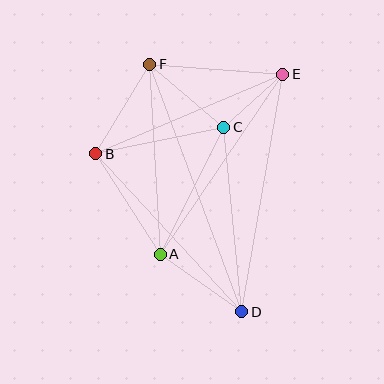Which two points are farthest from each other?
Points D and F are farthest from each other.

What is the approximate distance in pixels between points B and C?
The distance between B and C is approximately 131 pixels.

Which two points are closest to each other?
Points C and E are closest to each other.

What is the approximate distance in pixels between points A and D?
The distance between A and D is approximately 100 pixels.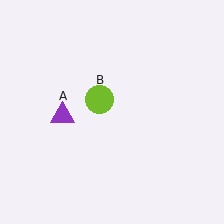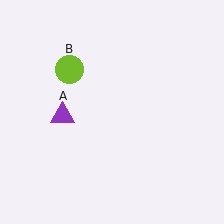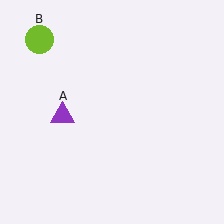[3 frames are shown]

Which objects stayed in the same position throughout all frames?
Purple triangle (object A) remained stationary.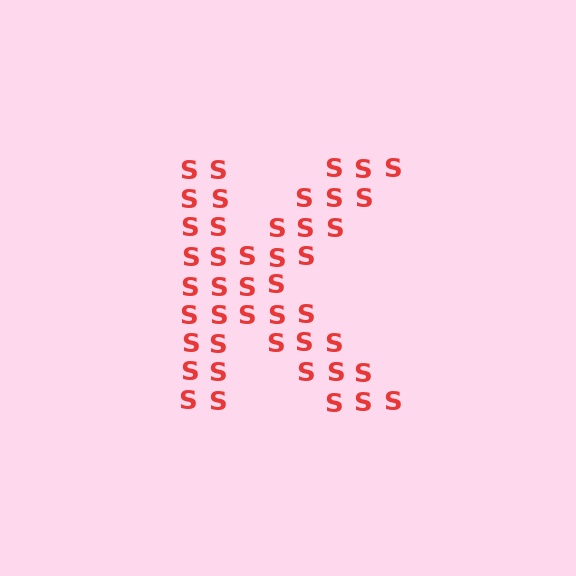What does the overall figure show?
The overall figure shows the letter K.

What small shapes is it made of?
It is made of small letter S's.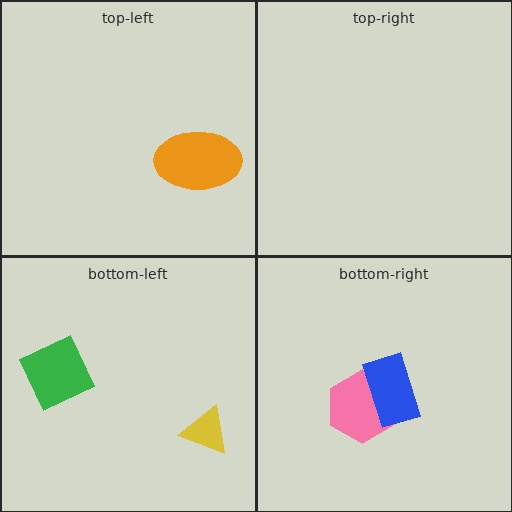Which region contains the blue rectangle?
The bottom-right region.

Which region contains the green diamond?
The bottom-left region.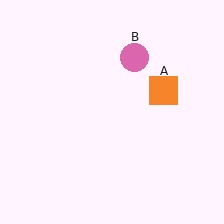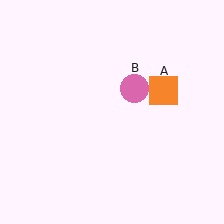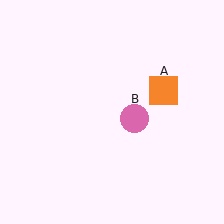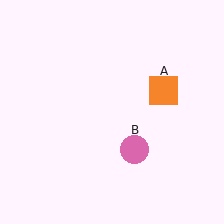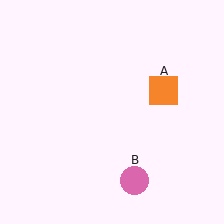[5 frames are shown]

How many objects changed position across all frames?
1 object changed position: pink circle (object B).